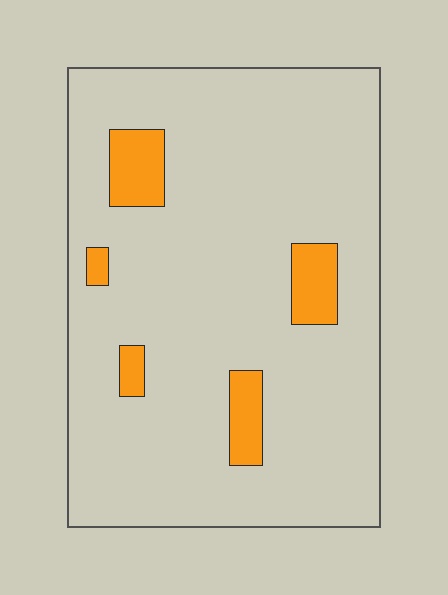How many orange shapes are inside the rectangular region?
5.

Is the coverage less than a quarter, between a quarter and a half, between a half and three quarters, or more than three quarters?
Less than a quarter.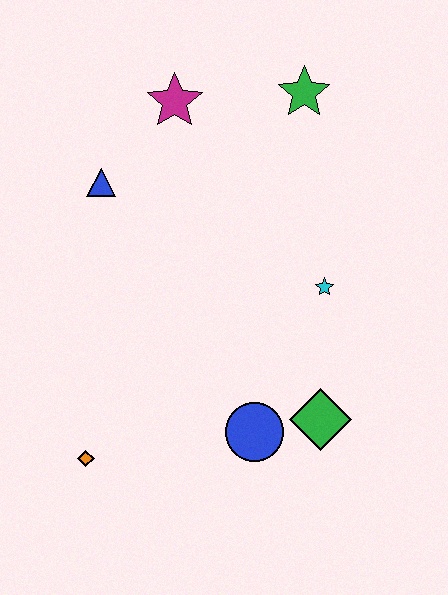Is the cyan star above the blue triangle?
No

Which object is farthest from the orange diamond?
The green star is farthest from the orange diamond.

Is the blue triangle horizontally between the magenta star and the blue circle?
No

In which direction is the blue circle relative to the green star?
The blue circle is below the green star.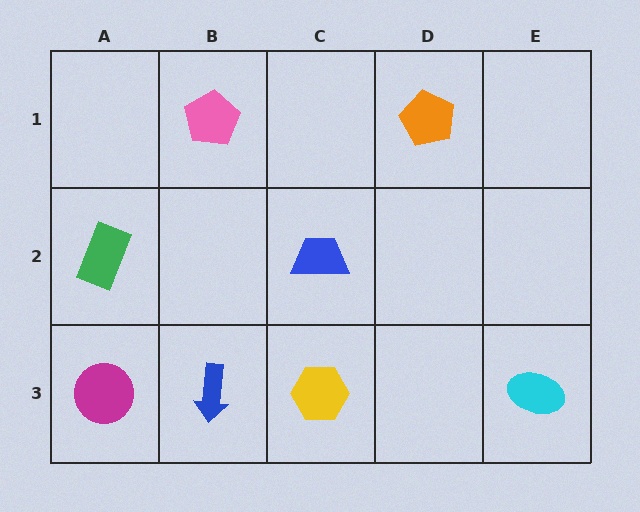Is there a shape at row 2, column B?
No, that cell is empty.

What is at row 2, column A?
A green rectangle.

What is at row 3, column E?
A cyan ellipse.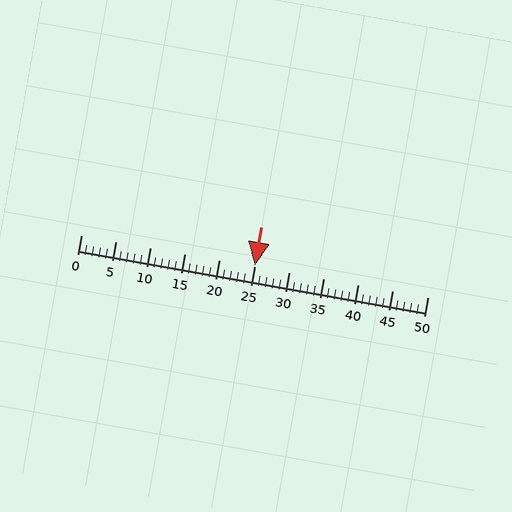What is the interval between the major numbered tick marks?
The major tick marks are spaced 5 units apart.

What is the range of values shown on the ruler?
The ruler shows values from 0 to 50.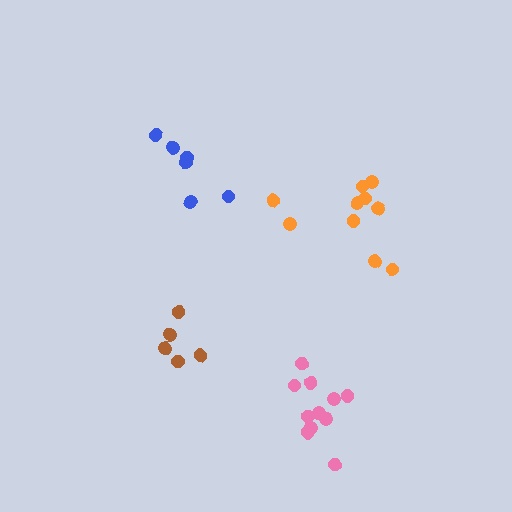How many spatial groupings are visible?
There are 4 spatial groupings.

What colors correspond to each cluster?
The clusters are colored: brown, blue, orange, pink.